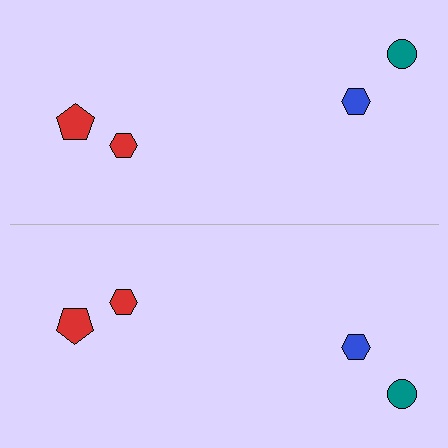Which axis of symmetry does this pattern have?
The pattern has a horizontal axis of symmetry running through the center of the image.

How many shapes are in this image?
There are 8 shapes in this image.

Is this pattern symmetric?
Yes, this pattern has bilateral (reflection) symmetry.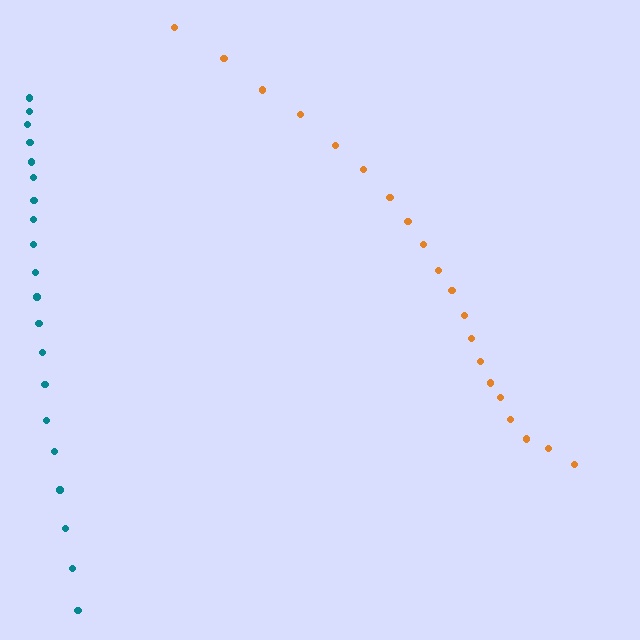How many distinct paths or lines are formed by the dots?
There are 2 distinct paths.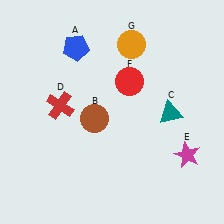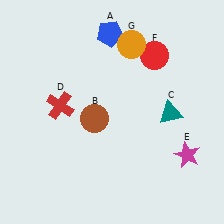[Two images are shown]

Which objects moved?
The objects that moved are: the blue pentagon (A), the red circle (F).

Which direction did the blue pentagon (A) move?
The blue pentagon (A) moved right.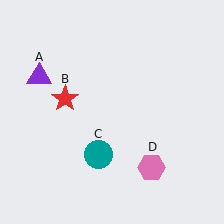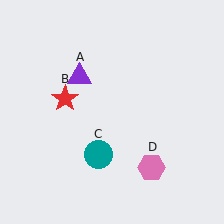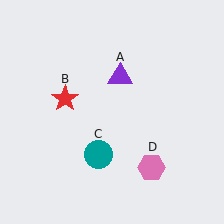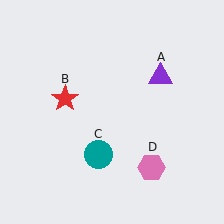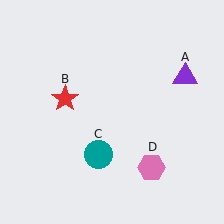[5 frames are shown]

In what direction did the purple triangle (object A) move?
The purple triangle (object A) moved right.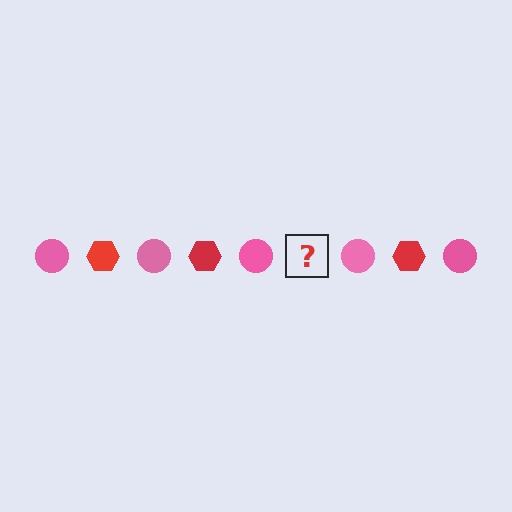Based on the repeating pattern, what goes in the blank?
The blank should be a red hexagon.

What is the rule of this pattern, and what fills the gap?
The rule is that the pattern alternates between pink circle and red hexagon. The gap should be filled with a red hexagon.